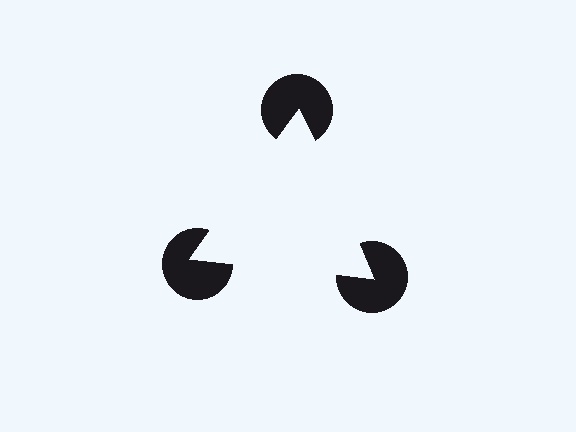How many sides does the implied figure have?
3 sides.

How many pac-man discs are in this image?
There are 3 — one at each vertex of the illusory triangle.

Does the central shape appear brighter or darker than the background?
It typically appears slightly brighter than the background, even though no actual brightness change is drawn.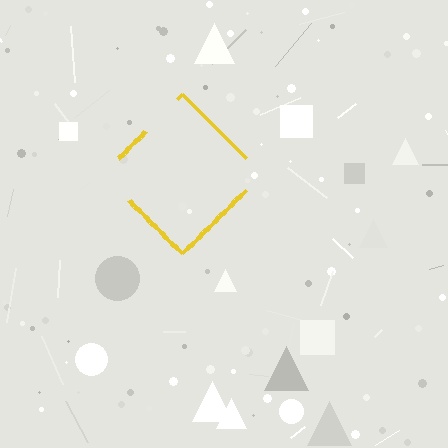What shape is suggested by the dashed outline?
The dashed outline suggests a diamond.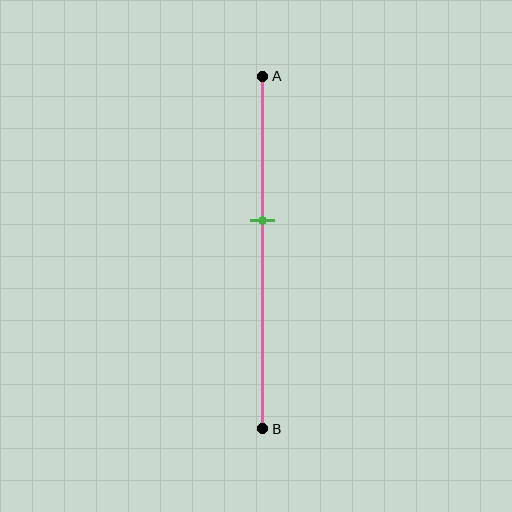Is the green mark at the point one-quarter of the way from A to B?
No, the mark is at about 40% from A, not at the 25% one-quarter point.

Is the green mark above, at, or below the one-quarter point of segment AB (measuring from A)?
The green mark is below the one-quarter point of segment AB.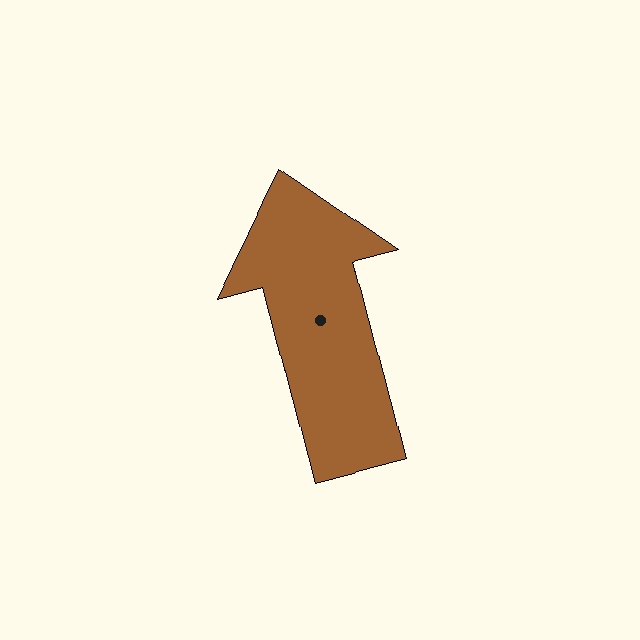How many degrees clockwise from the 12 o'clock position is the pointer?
Approximately 345 degrees.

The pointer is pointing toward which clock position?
Roughly 12 o'clock.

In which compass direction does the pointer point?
North.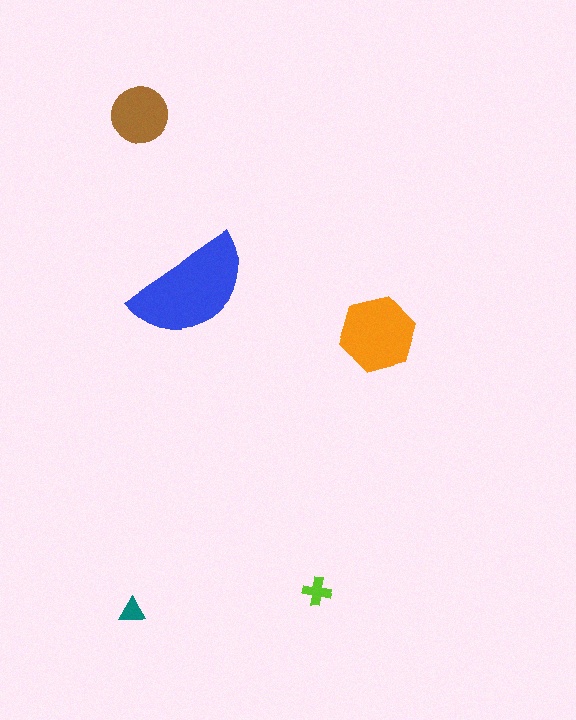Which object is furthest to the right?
The orange hexagon is rightmost.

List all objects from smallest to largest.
The teal triangle, the lime cross, the brown circle, the orange hexagon, the blue semicircle.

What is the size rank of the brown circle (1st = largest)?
3rd.